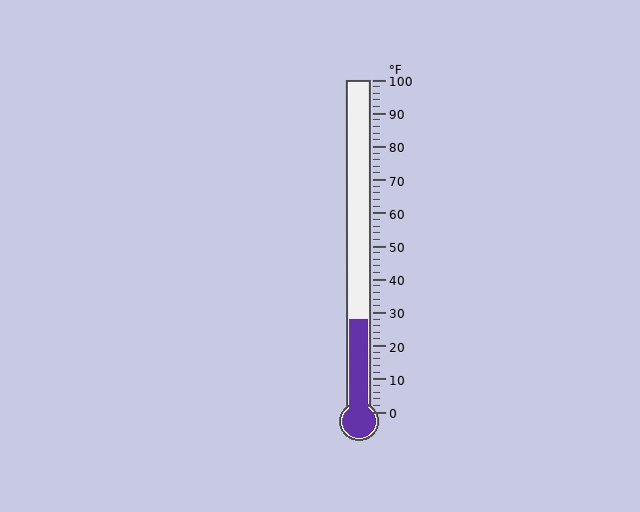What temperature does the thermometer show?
The thermometer shows approximately 28°F.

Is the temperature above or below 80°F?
The temperature is below 80°F.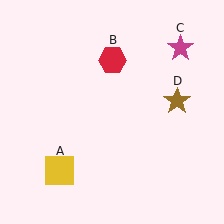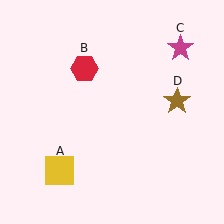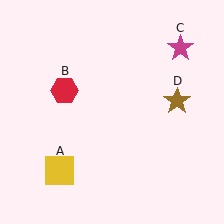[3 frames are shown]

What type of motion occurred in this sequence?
The red hexagon (object B) rotated counterclockwise around the center of the scene.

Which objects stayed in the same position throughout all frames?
Yellow square (object A) and magenta star (object C) and brown star (object D) remained stationary.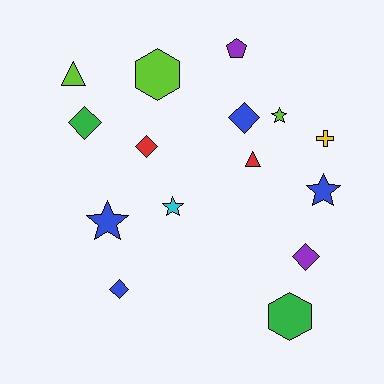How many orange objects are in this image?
There are no orange objects.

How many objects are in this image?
There are 15 objects.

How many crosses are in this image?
There is 1 cross.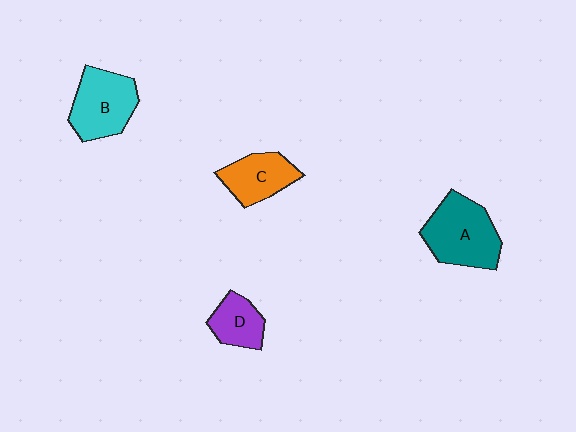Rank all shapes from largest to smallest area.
From largest to smallest: A (teal), B (cyan), C (orange), D (purple).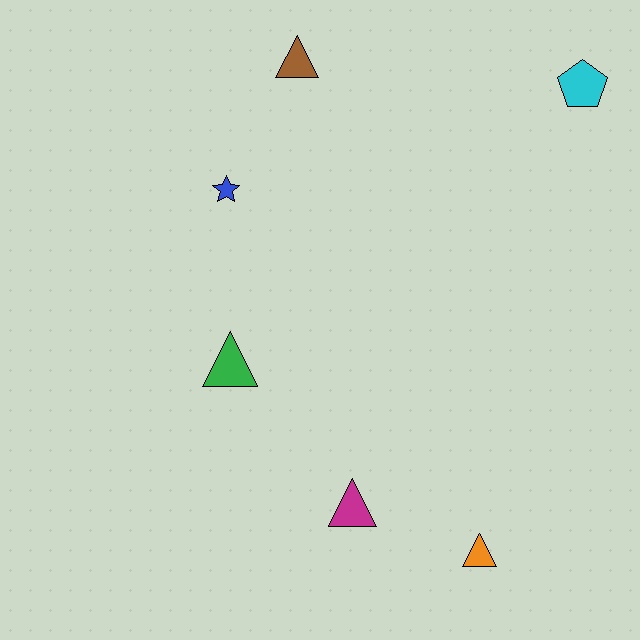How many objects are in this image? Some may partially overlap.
There are 6 objects.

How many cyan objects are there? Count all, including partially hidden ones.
There is 1 cyan object.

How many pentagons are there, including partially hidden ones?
There is 1 pentagon.